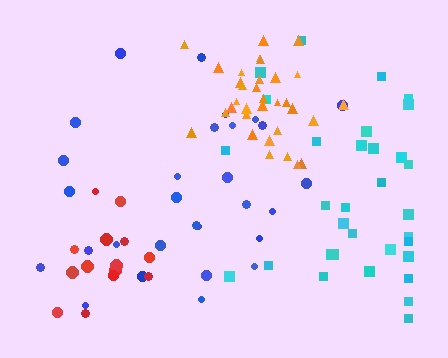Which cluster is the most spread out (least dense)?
Blue.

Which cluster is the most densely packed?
Orange.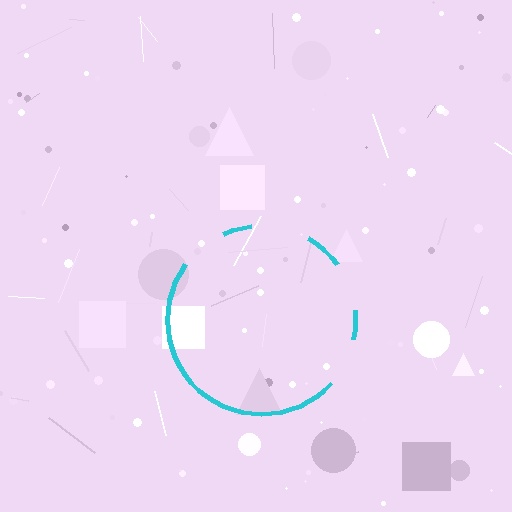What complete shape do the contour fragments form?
The contour fragments form a circle.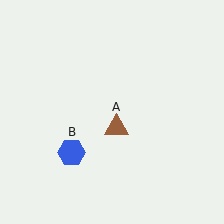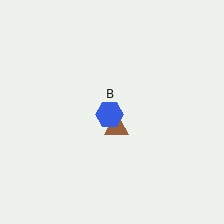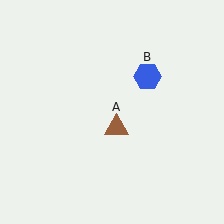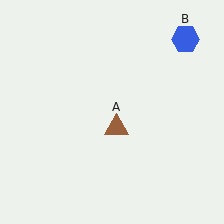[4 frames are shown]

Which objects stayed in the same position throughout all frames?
Brown triangle (object A) remained stationary.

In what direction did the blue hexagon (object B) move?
The blue hexagon (object B) moved up and to the right.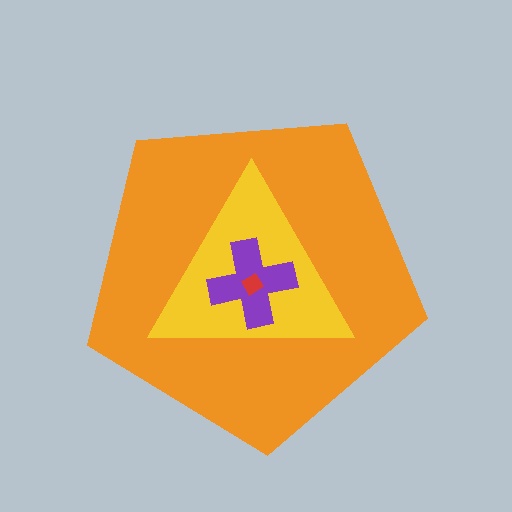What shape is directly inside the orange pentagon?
The yellow triangle.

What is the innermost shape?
The red diamond.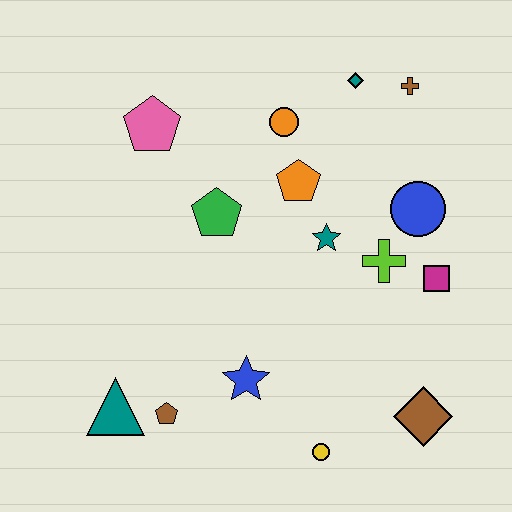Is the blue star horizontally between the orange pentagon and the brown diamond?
No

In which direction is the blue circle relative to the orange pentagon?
The blue circle is to the right of the orange pentagon.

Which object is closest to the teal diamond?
The brown cross is closest to the teal diamond.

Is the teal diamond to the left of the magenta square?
Yes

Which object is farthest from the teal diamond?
The teal triangle is farthest from the teal diamond.